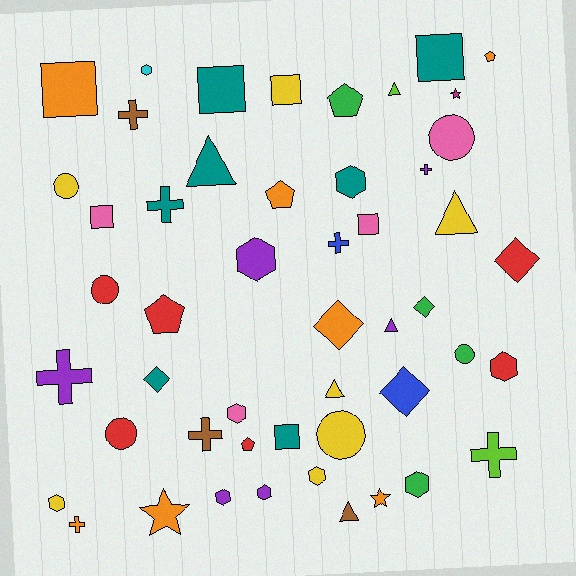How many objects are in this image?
There are 50 objects.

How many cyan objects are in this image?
There is 1 cyan object.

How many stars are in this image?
There are 3 stars.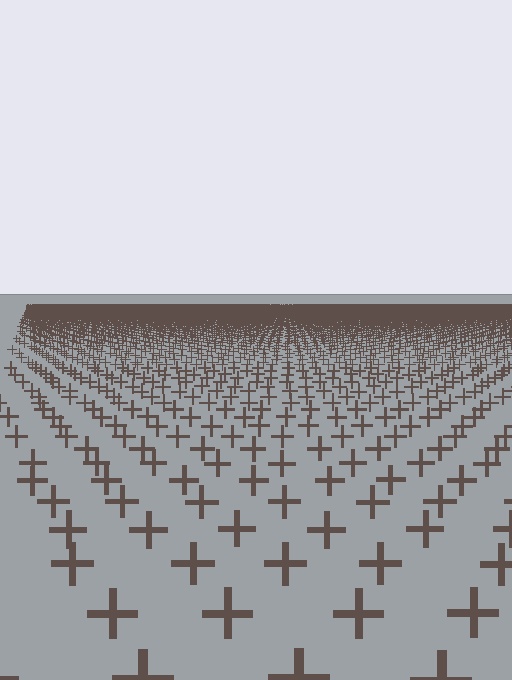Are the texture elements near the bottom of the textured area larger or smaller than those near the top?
Larger. Near the bottom, elements are closer to the viewer and appear at a bigger on-screen size.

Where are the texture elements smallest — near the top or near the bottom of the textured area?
Near the top.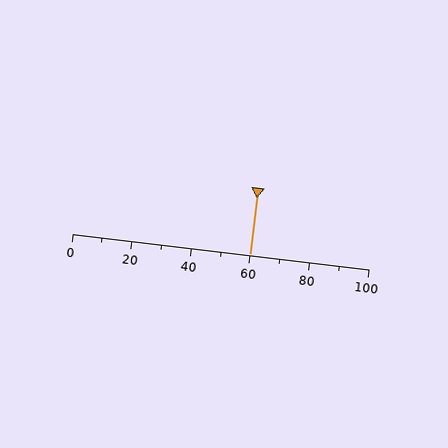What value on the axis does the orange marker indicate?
The marker indicates approximately 60.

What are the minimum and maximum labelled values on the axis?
The axis runs from 0 to 100.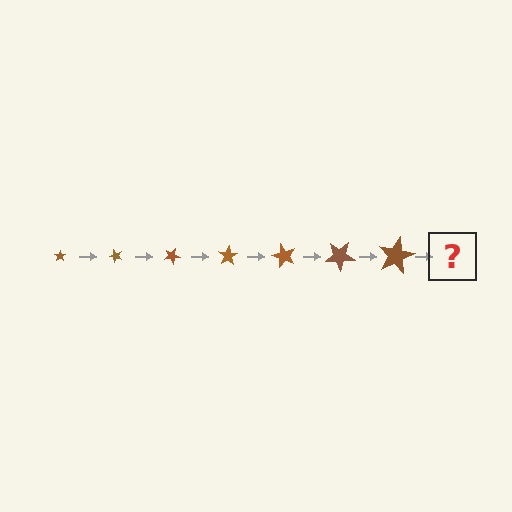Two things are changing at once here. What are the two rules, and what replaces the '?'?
The two rules are that the star grows larger each step and it rotates 50 degrees each step. The '?' should be a star, larger than the previous one and rotated 350 degrees from the start.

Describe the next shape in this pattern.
It should be a star, larger than the previous one and rotated 350 degrees from the start.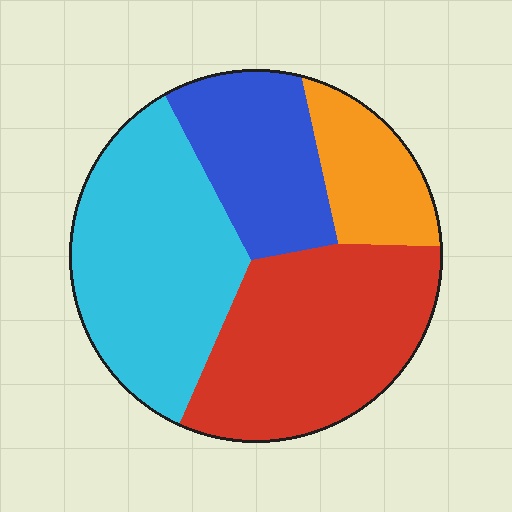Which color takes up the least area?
Orange, at roughly 15%.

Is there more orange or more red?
Red.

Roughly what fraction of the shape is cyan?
Cyan takes up about one third (1/3) of the shape.